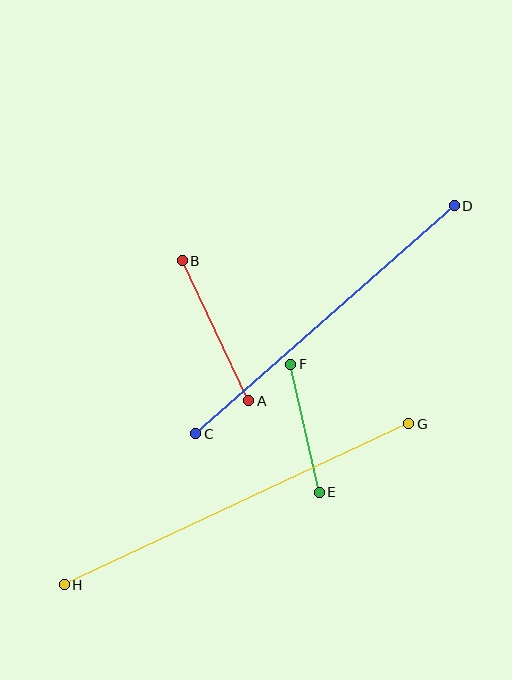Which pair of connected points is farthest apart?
Points G and H are farthest apart.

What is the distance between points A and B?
The distance is approximately 155 pixels.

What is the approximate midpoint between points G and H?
The midpoint is at approximately (236, 504) pixels.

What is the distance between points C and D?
The distance is approximately 345 pixels.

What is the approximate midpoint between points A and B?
The midpoint is at approximately (215, 331) pixels.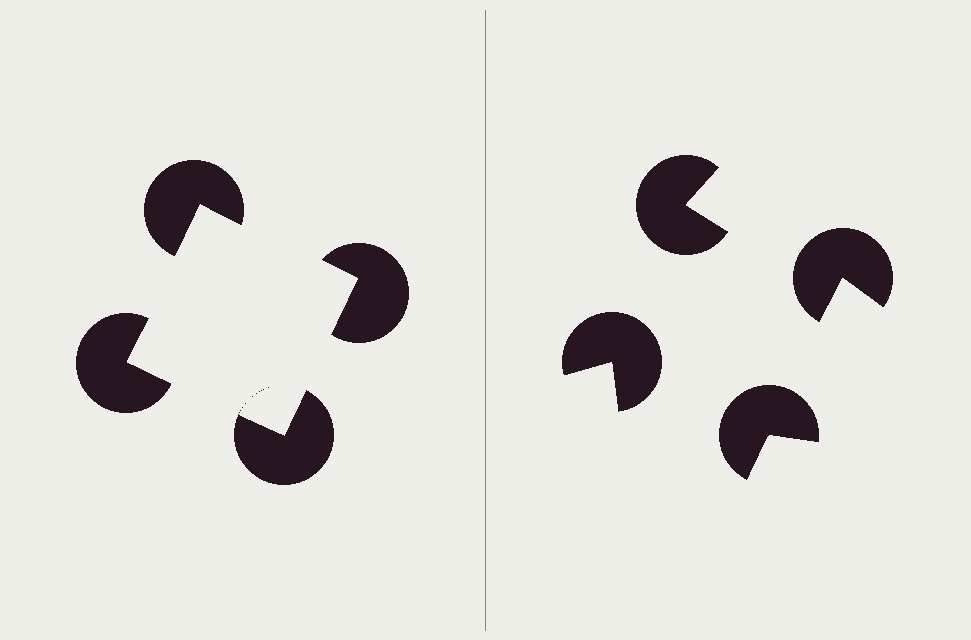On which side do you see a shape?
An illusory square appears on the left side. On the right side the wedge cuts are rotated, so no coherent shape forms.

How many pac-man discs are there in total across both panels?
8 — 4 on each side.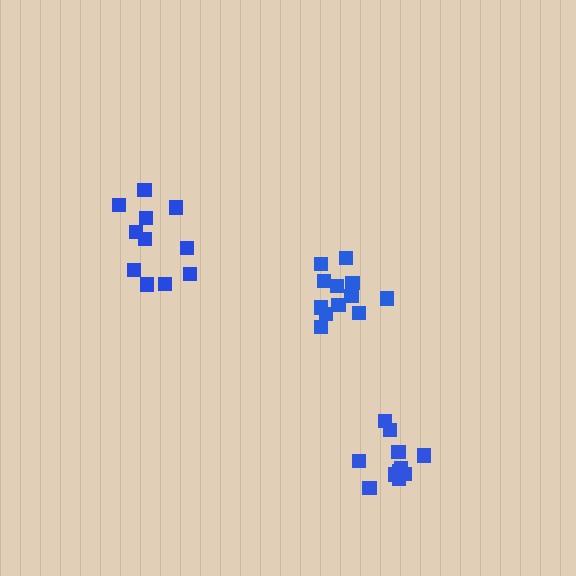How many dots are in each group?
Group 1: 11 dots, Group 2: 12 dots, Group 3: 11 dots (34 total).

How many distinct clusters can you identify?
There are 3 distinct clusters.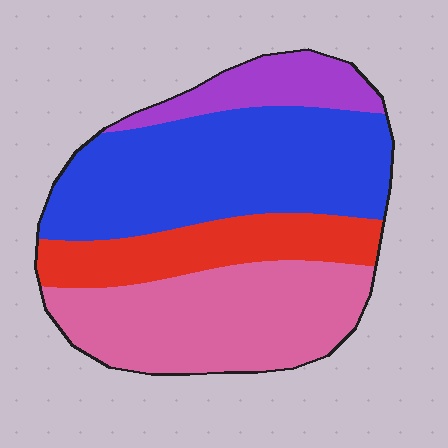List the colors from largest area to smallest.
From largest to smallest: blue, pink, red, purple.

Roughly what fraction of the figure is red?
Red takes up about one sixth (1/6) of the figure.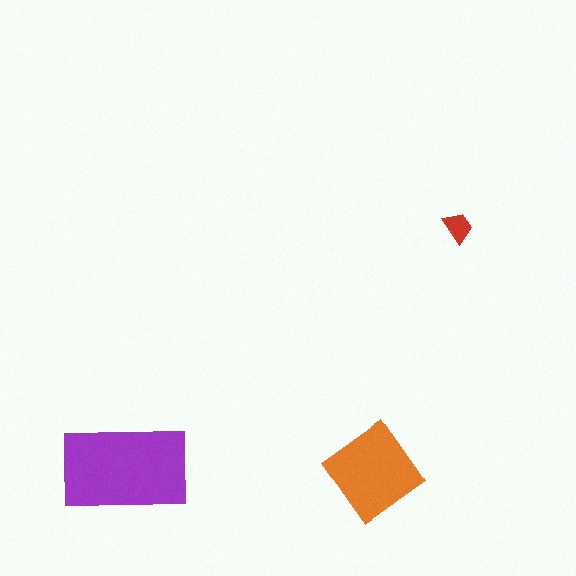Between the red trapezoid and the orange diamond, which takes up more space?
The orange diamond.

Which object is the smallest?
The red trapezoid.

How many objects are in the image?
There are 3 objects in the image.